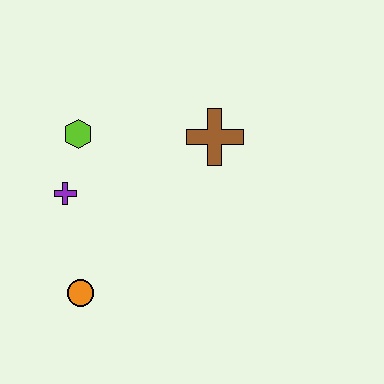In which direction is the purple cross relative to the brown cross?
The purple cross is to the left of the brown cross.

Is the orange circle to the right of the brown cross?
No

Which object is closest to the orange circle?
The purple cross is closest to the orange circle.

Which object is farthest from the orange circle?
The brown cross is farthest from the orange circle.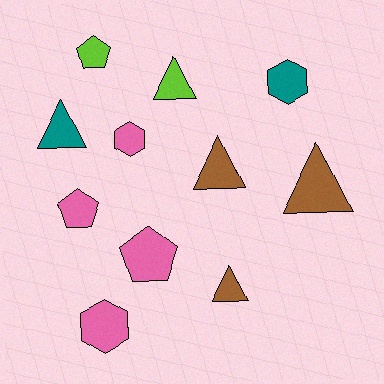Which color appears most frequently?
Pink, with 4 objects.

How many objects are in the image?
There are 11 objects.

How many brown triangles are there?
There are 3 brown triangles.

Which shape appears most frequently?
Triangle, with 5 objects.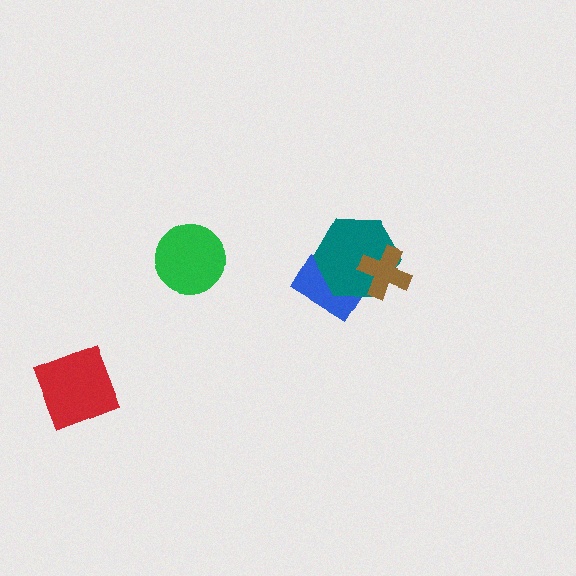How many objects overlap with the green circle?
0 objects overlap with the green circle.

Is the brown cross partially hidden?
No, no other shape covers it.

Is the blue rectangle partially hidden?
Yes, it is partially covered by another shape.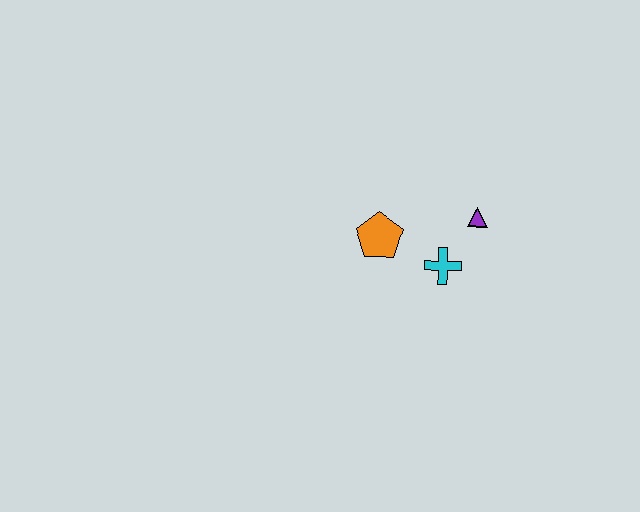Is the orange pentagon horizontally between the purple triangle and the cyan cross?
No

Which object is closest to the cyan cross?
The purple triangle is closest to the cyan cross.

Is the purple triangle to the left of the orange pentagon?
No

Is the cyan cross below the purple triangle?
Yes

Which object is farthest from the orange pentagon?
The purple triangle is farthest from the orange pentagon.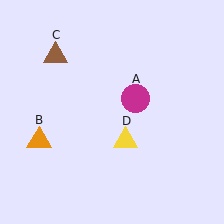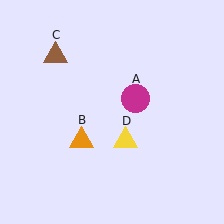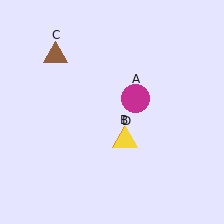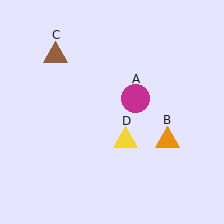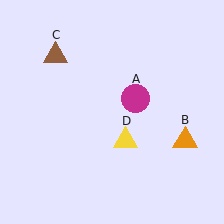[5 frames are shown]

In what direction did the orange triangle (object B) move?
The orange triangle (object B) moved right.